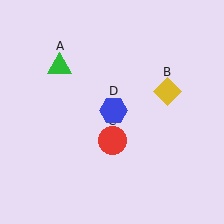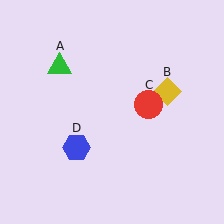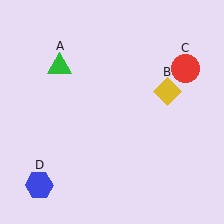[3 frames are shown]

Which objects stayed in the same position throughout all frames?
Green triangle (object A) and yellow diamond (object B) remained stationary.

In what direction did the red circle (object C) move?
The red circle (object C) moved up and to the right.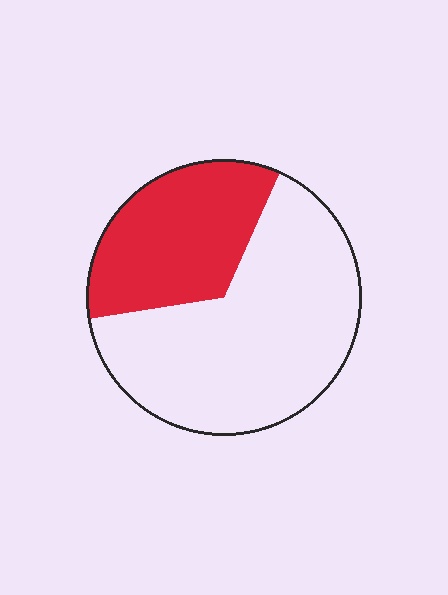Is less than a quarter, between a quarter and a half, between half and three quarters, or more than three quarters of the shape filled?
Between a quarter and a half.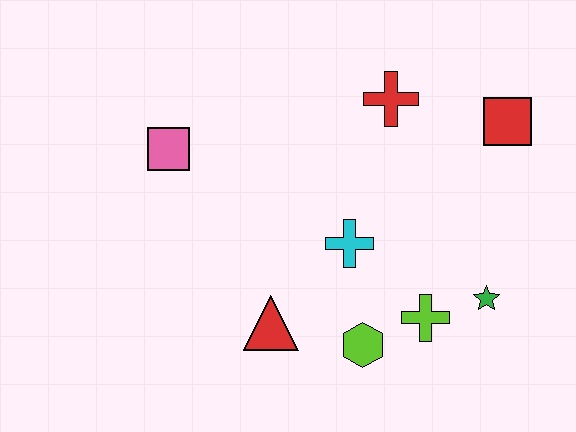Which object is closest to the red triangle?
The lime hexagon is closest to the red triangle.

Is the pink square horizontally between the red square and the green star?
No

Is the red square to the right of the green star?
Yes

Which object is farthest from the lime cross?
The pink square is farthest from the lime cross.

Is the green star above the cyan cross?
No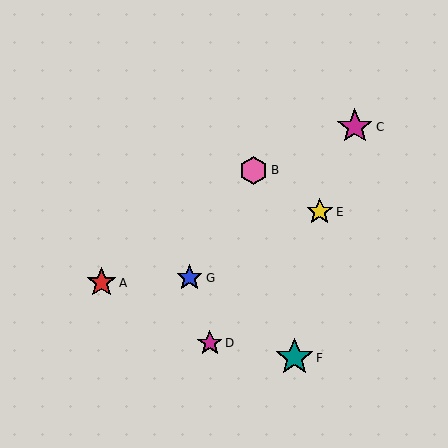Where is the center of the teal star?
The center of the teal star is at (294, 358).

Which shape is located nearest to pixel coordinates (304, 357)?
The teal star (labeled F) at (294, 358) is nearest to that location.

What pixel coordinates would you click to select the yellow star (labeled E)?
Click at (320, 212) to select the yellow star E.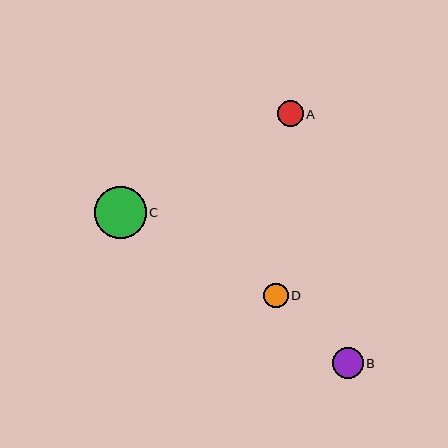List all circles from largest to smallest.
From largest to smallest: C, B, A, D.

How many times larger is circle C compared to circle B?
Circle C is approximately 1.7 times the size of circle B.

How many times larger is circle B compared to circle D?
Circle B is approximately 1.2 times the size of circle D.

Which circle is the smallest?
Circle D is the smallest with a size of approximately 25 pixels.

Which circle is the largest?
Circle C is the largest with a size of approximately 51 pixels.